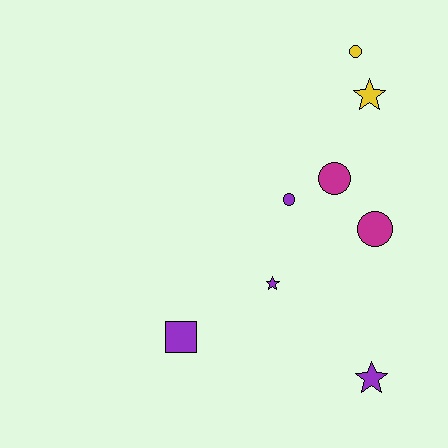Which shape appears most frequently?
Circle, with 4 objects.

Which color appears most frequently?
Purple, with 4 objects.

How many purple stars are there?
There are 2 purple stars.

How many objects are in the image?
There are 8 objects.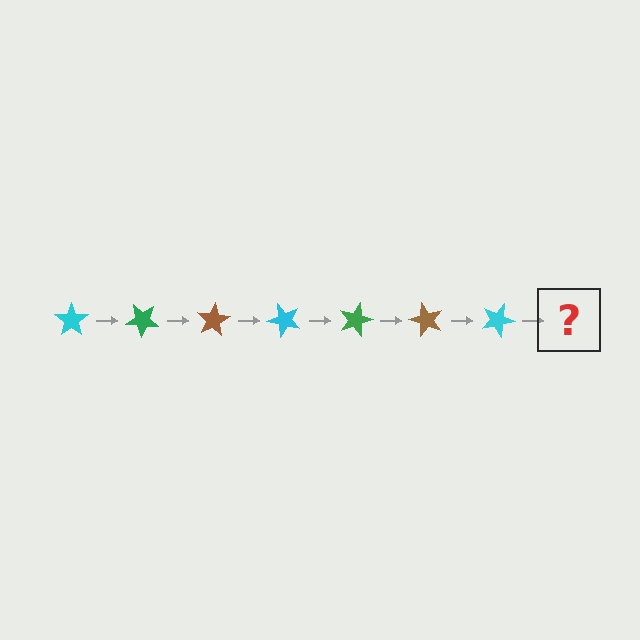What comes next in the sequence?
The next element should be a green star, rotated 280 degrees from the start.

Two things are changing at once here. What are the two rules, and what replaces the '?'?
The two rules are that it rotates 40 degrees each step and the color cycles through cyan, green, and brown. The '?' should be a green star, rotated 280 degrees from the start.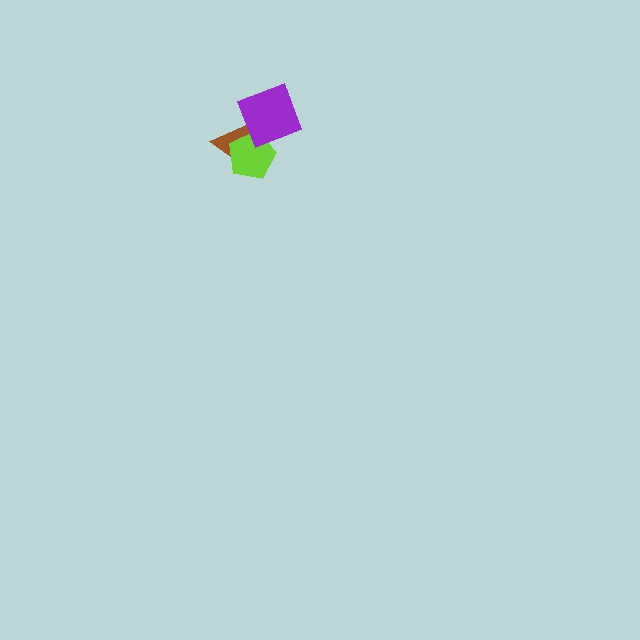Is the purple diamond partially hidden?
No, no other shape covers it.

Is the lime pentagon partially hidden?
Yes, it is partially covered by another shape.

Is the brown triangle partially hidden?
Yes, it is partially covered by another shape.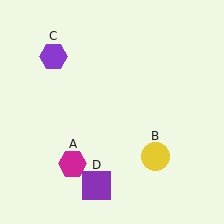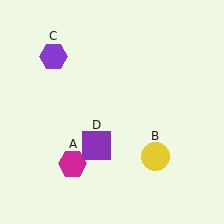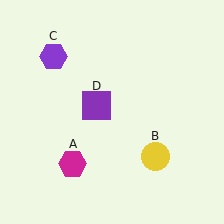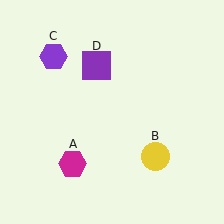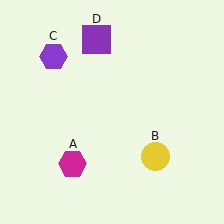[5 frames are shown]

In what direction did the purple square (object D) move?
The purple square (object D) moved up.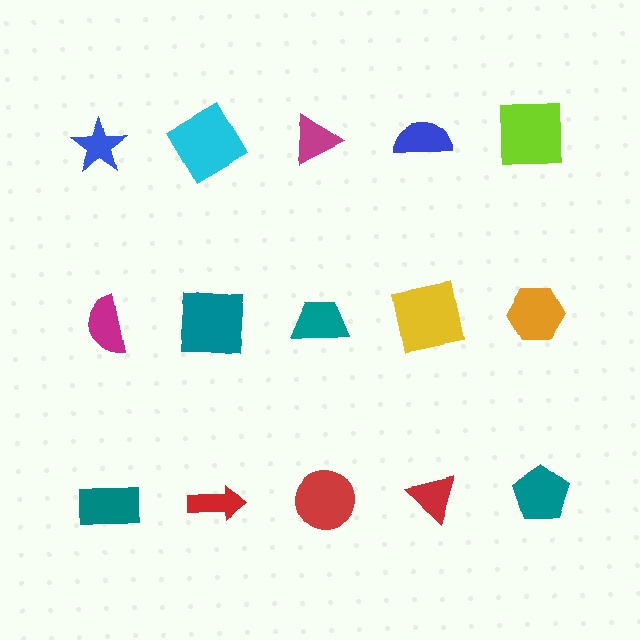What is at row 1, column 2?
A cyan diamond.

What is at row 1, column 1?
A blue star.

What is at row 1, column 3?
A magenta triangle.